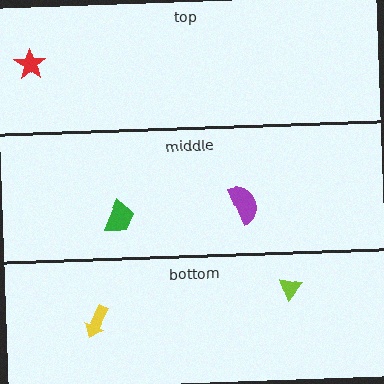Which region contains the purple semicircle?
The middle region.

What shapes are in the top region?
The red star.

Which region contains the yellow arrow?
The bottom region.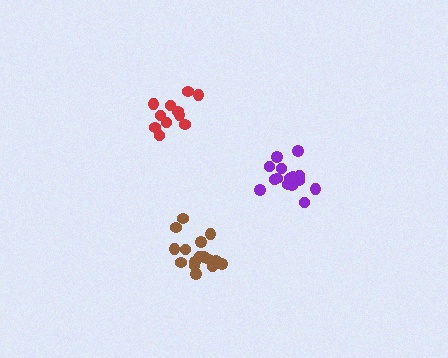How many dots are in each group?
Group 1: 16 dots, Group 2: 15 dots, Group 3: 11 dots (42 total).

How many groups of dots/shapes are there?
There are 3 groups.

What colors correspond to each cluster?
The clusters are colored: brown, purple, red.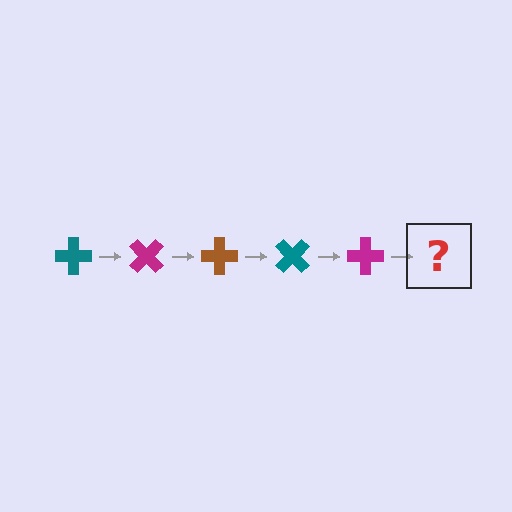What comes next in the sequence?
The next element should be a brown cross, rotated 225 degrees from the start.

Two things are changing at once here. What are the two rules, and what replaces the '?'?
The two rules are that it rotates 45 degrees each step and the color cycles through teal, magenta, and brown. The '?' should be a brown cross, rotated 225 degrees from the start.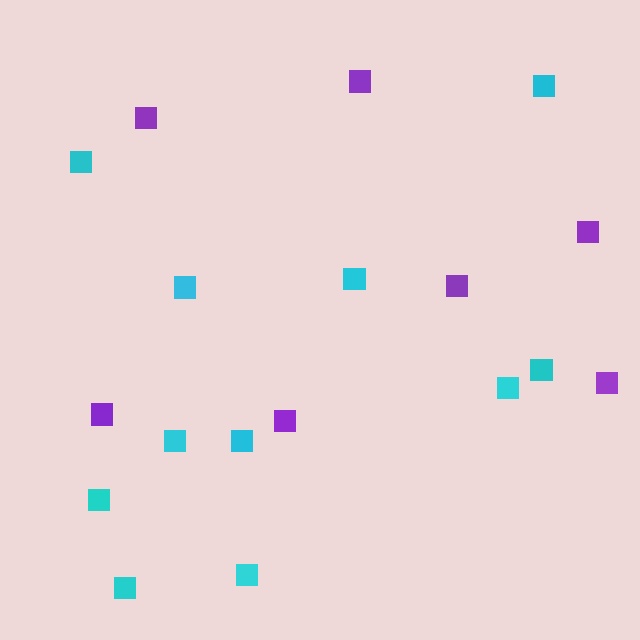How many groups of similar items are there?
There are 2 groups: one group of purple squares (7) and one group of cyan squares (11).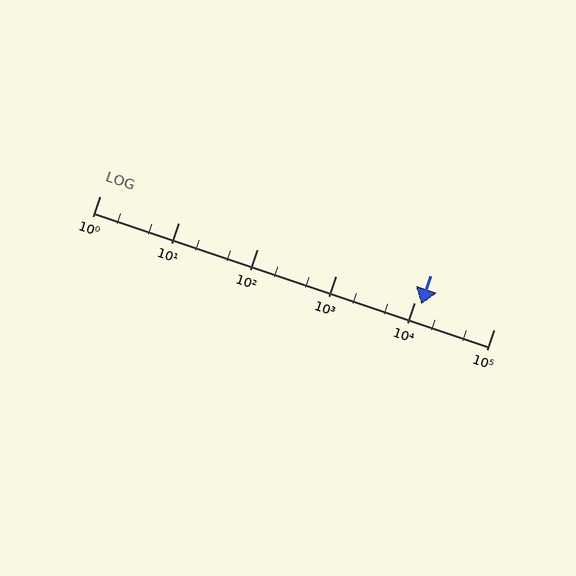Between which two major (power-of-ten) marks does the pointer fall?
The pointer is between 10000 and 100000.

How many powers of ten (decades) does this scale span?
The scale spans 5 decades, from 1 to 100000.